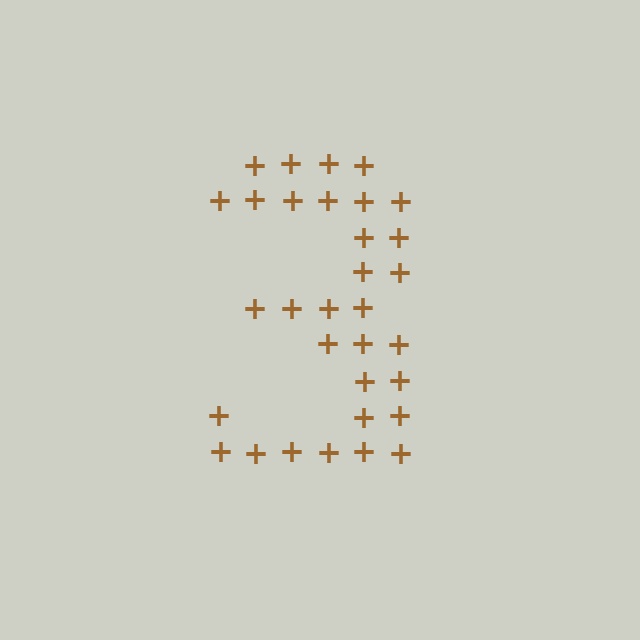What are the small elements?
The small elements are plus signs.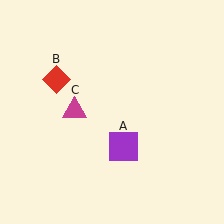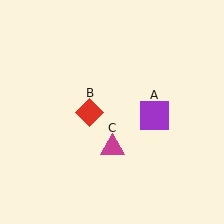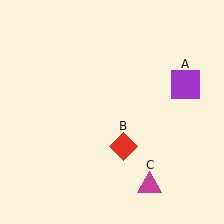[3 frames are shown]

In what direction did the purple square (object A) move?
The purple square (object A) moved up and to the right.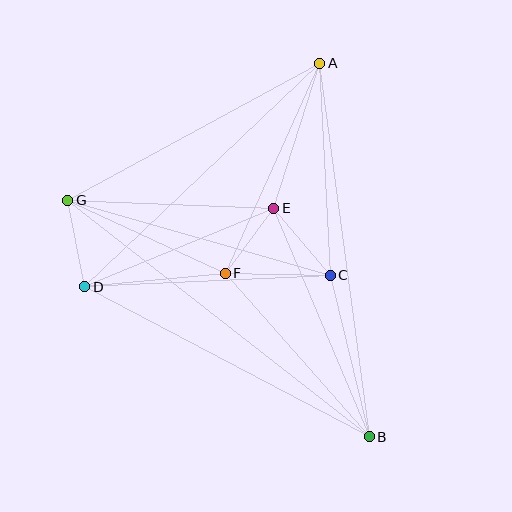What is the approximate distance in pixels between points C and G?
The distance between C and G is approximately 273 pixels.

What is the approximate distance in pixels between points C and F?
The distance between C and F is approximately 105 pixels.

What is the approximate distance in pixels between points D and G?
The distance between D and G is approximately 88 pixels.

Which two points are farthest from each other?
Points B and G are farthest from each other.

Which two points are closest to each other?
Points E and F are closest to each other.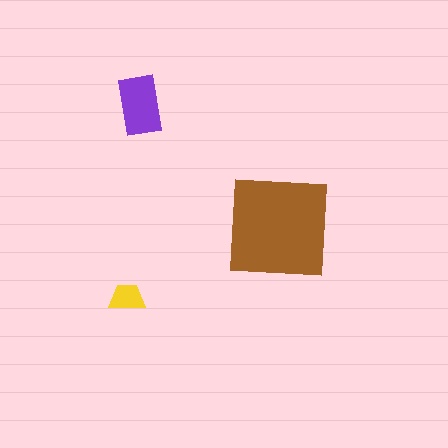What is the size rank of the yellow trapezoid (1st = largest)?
3rd.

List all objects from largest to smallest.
The brown square, the purple rectangle, the yellow trapezoid.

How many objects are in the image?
There are 3 objects in the image.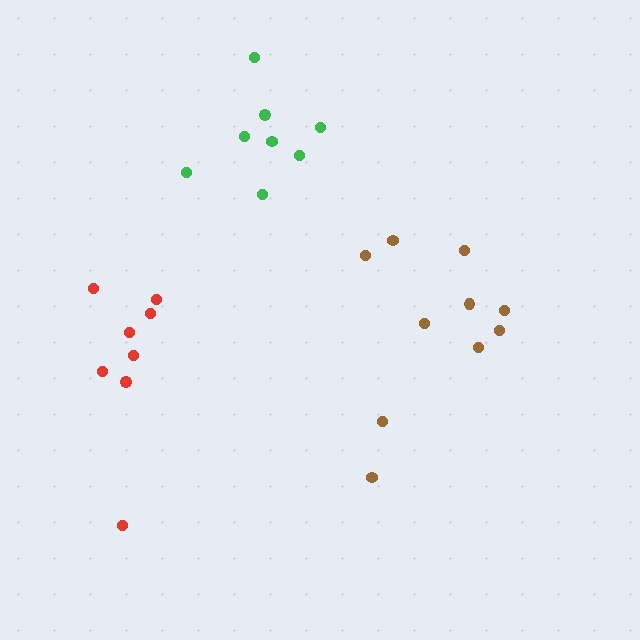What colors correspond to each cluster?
The clusters are colored: green, red, brown.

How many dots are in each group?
Group 1: 8 dots, Group 2: 8 dots, Group 3: 10 dots (26 total).